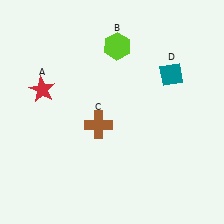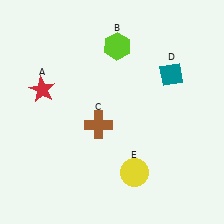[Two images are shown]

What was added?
A yellow circle (E) was added in Image 2.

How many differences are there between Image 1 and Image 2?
There is 1 difference between the two images.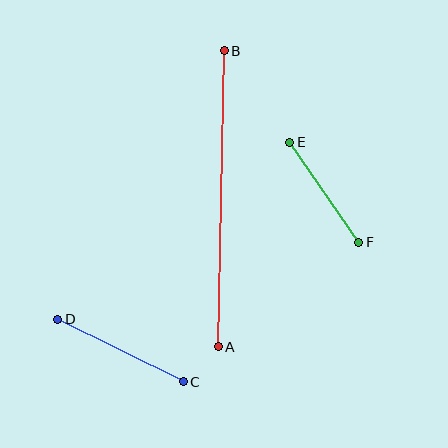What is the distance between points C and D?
The distance is approximately 140 pixels.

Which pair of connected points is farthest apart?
Points A and B are farthest apart.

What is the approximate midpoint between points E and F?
The midpoint is at approximately (324, 192) pixels.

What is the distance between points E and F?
The distance is approximately 122 pixels.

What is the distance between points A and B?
The distance is approximately 296 pixels.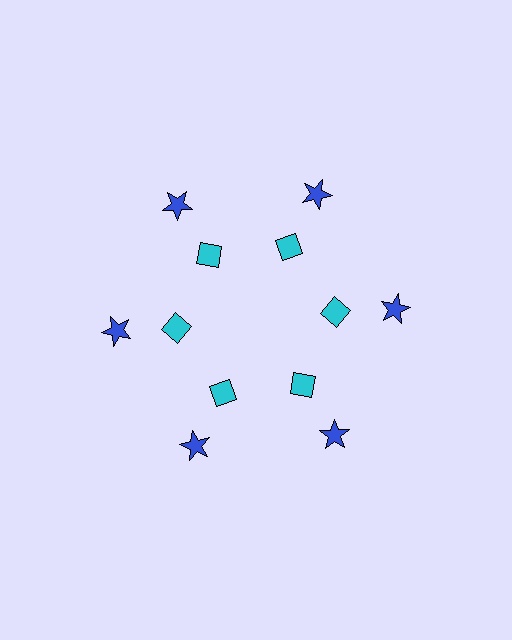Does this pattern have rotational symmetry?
Yes, this pattern has 6-fold rotational symmetry. It looks the same after rotating 60 degrees around the center.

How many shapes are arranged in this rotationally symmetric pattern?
There are 12 shapes, arranged in 6 groups of 2.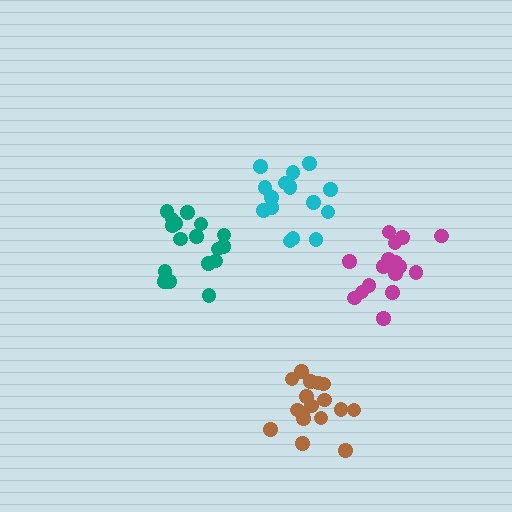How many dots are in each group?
Group 1: 16 dots, Group 2: 17 dots, Group 3: 16 dots, Group 4: 17 dots (66 total).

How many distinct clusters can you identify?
There are 4 distinct clusters.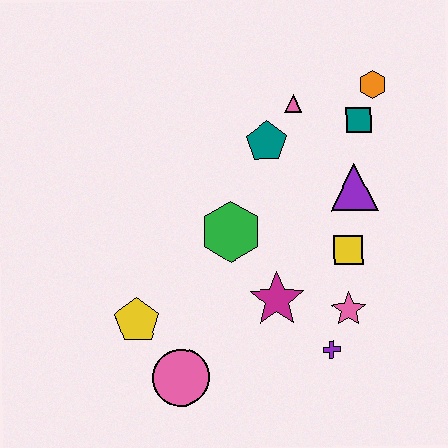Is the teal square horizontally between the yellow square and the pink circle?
No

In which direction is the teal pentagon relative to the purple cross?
The teal pentagon is above the purple cross.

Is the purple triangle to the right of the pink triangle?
Yes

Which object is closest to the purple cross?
The pink star is closest to the purple cross.